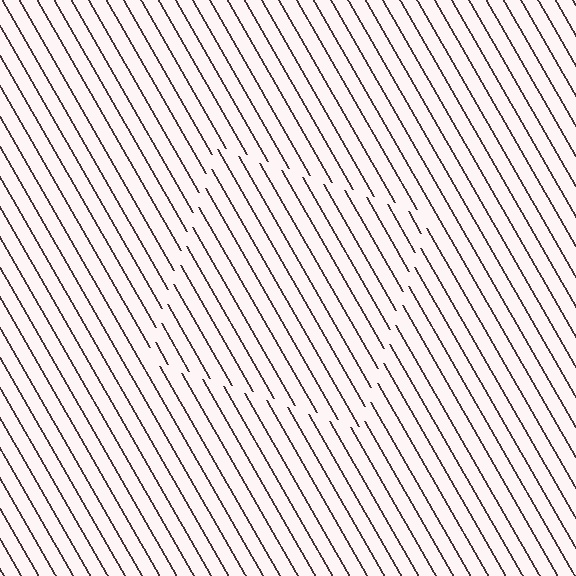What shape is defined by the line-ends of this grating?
An illusory square. The interior of the shape contains the same grating, shifted by half a period — the contour is defined by the phase discontinuity where line-ends from the inner and outer gratings abut.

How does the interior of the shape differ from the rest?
The interior of the shape contains the same grating, shifted by half a period — the contour is defined by the phase discontinuity where line-ends from the inner and outer gratings abut.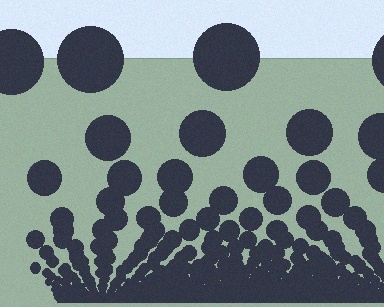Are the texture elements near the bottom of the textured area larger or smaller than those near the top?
Smaller. The gradient is inverted — elements near the bottom are smaller and denser.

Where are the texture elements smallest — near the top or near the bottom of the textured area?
Near the bottom.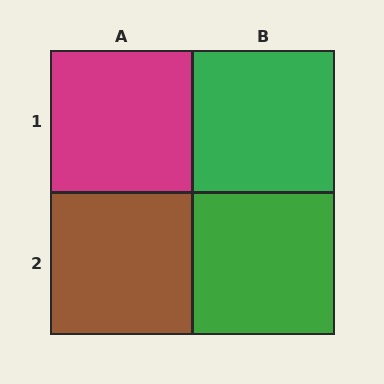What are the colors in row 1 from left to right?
Magenta, green.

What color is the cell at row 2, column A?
Brown.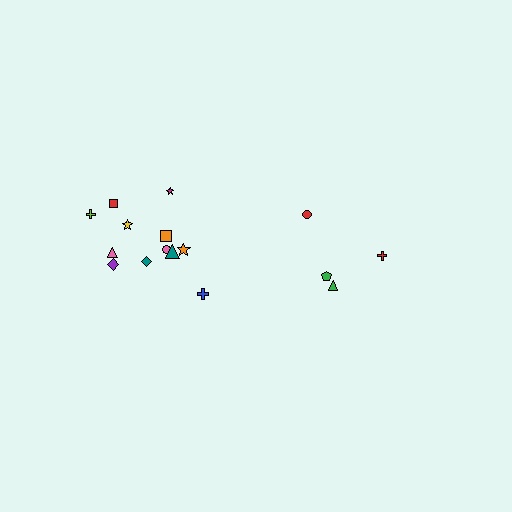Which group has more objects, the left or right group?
The left group.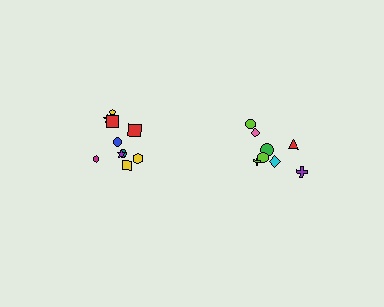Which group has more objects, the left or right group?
The left group.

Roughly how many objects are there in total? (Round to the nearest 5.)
Roughly 20 objects in total.